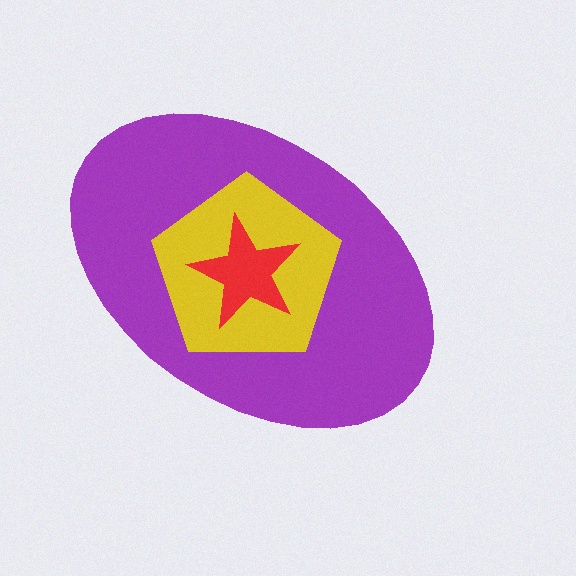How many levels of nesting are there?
3.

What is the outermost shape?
The purple ellipse.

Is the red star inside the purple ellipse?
Yes.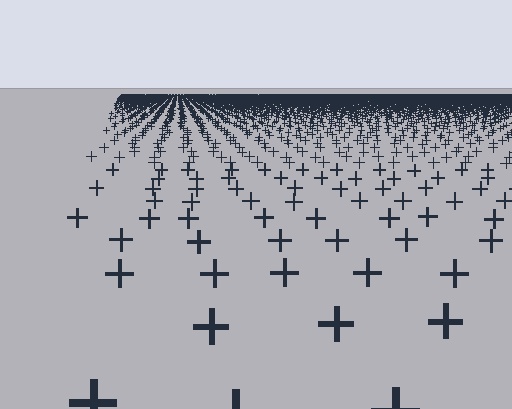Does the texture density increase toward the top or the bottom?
Density increases toward the top.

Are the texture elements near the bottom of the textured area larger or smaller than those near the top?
Larger. Near the bottom, elements are closer to the viewer and appear at a bigger on-screen size.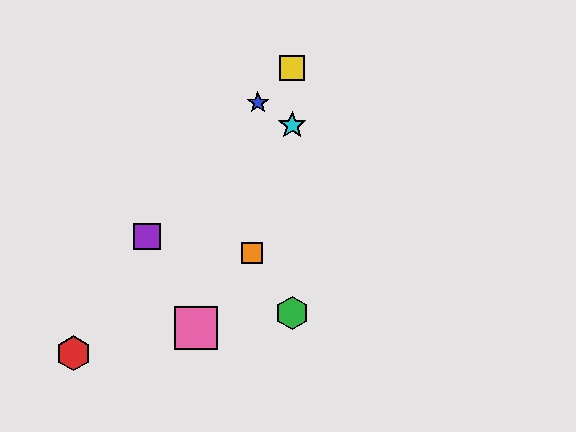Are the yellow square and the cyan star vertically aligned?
Yes, both are at x≈292.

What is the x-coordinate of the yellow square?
The yellow square is at x≈292.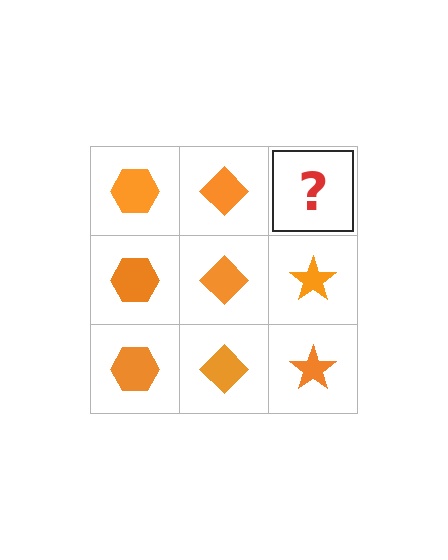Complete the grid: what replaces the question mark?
The question mark should be replaced with an orange star.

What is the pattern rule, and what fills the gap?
The rule is that each column has a consistent shape. The gap should be filled with an orange star.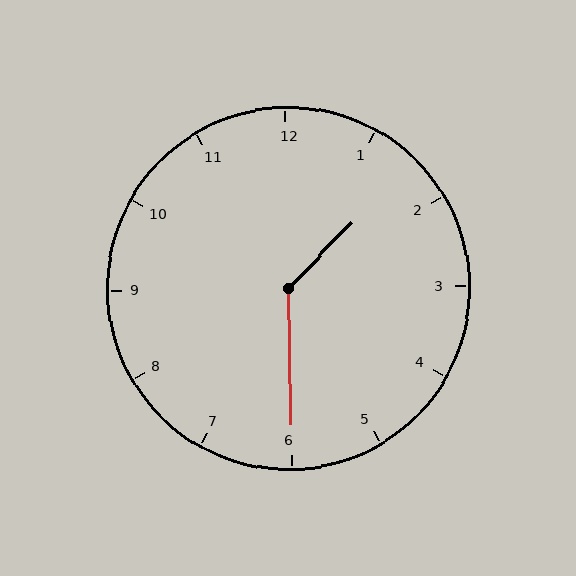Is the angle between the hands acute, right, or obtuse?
It is obtuse.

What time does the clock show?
1:30.